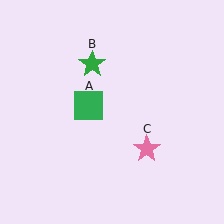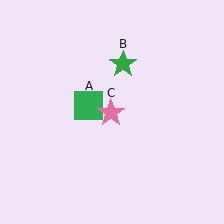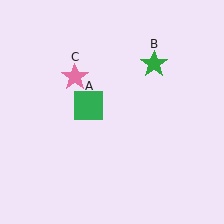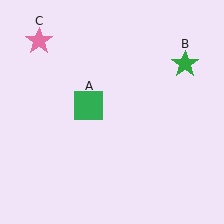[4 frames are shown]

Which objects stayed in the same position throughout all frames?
Green square (object A) remained stationary.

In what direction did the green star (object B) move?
The green star (object B) moved right.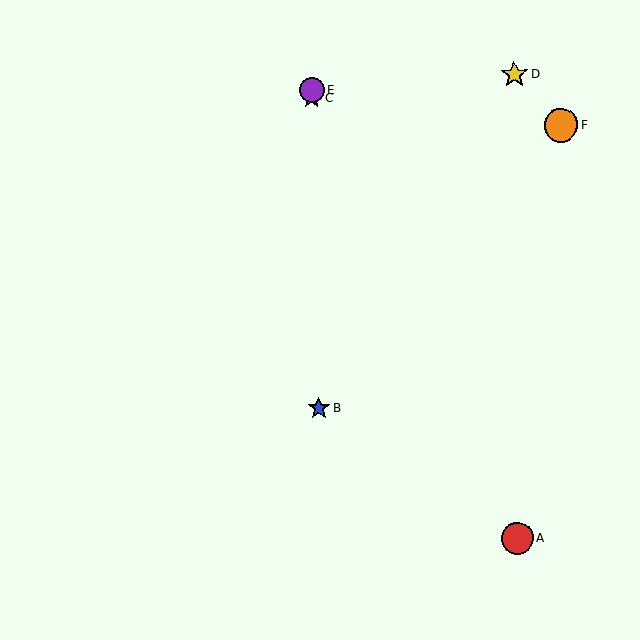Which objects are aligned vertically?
Objects B, C, E are aligned vertically.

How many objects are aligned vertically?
3 objects (B, C, E) are aligned vertically.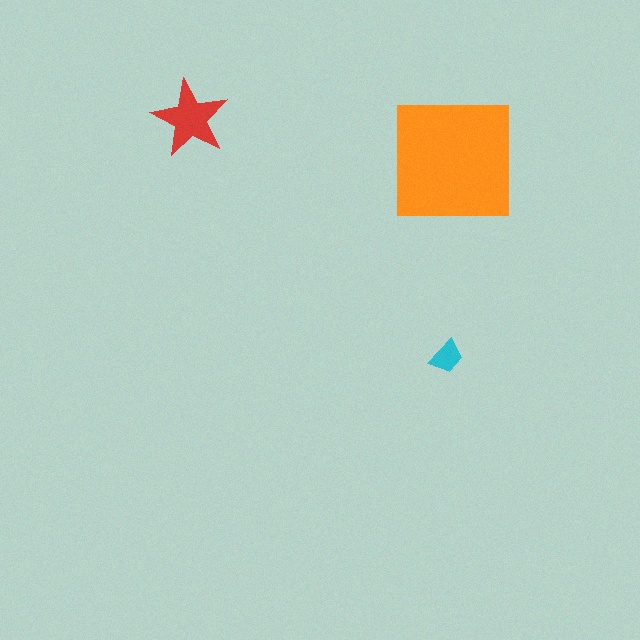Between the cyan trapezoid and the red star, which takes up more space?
The red star.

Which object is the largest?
The orange square.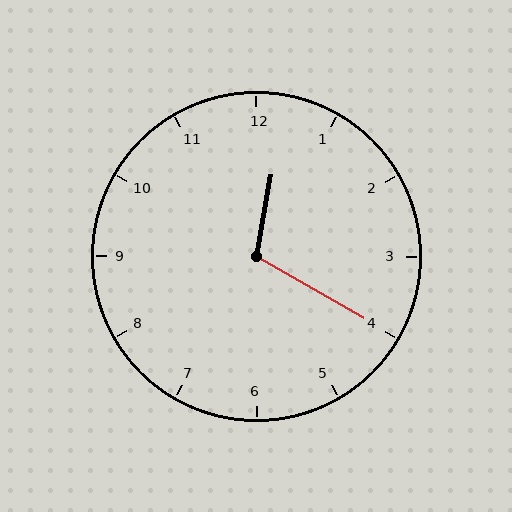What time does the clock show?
12:20.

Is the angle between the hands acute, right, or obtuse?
It is obtuse.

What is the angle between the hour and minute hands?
Approximately 110 degrees.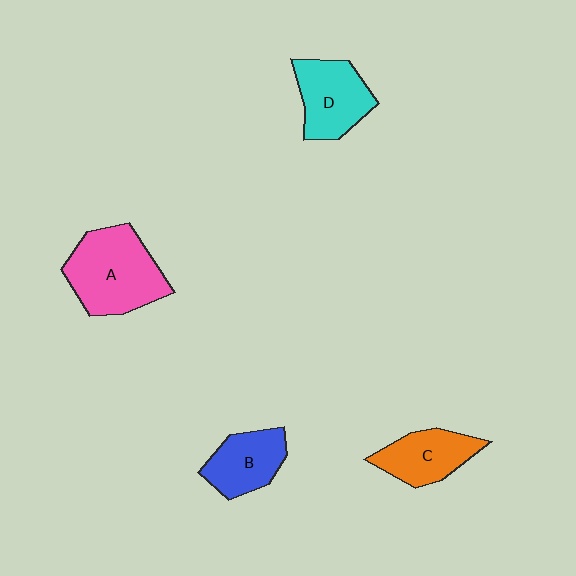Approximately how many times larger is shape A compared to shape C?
Approximately 1.6 times.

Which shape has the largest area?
Shape A (pink).